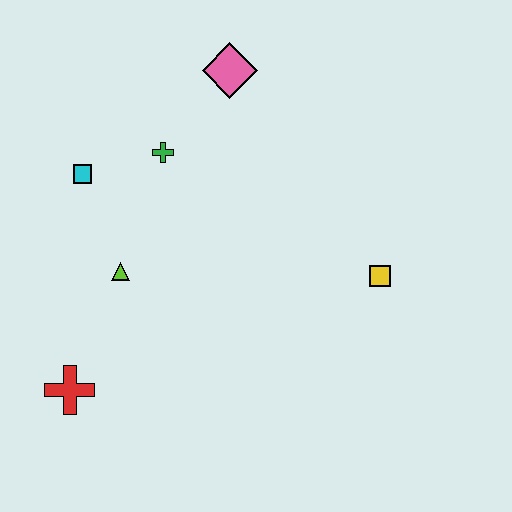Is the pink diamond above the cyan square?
Yes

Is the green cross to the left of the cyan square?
No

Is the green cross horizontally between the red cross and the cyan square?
No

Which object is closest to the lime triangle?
The cyan square is closest to the lime triangle.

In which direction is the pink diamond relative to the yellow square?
The pink diamond is above the yellow square.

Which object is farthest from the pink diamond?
The red cross is farthest from the pink diamond.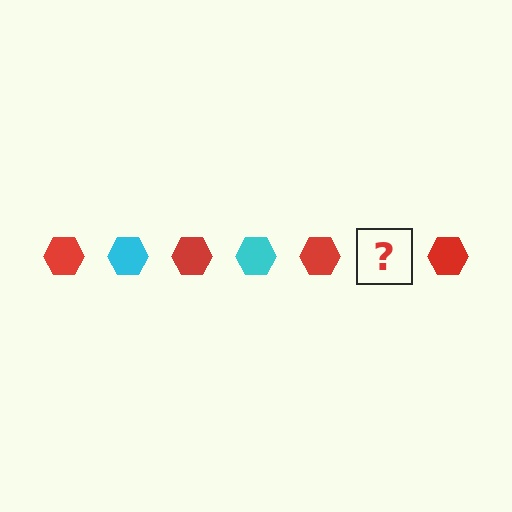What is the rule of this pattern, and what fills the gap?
The rule is that the pattern cycles through red, cyan hexagons. The gap should be filled with a cyan hexagon.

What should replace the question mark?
The question mark should be replaced with a cyan hexagon.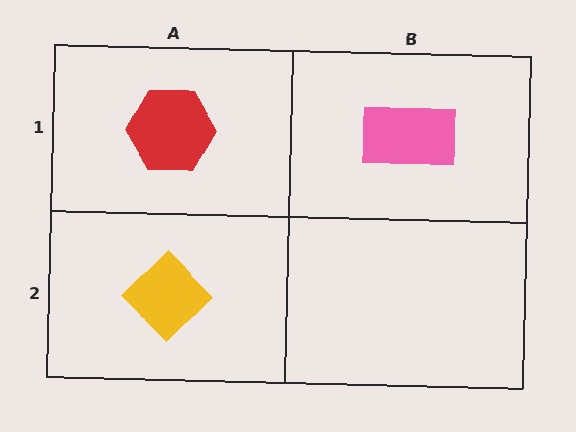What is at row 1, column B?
A pink rectangle.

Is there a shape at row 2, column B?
No, that cell is empty.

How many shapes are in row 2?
1 shape.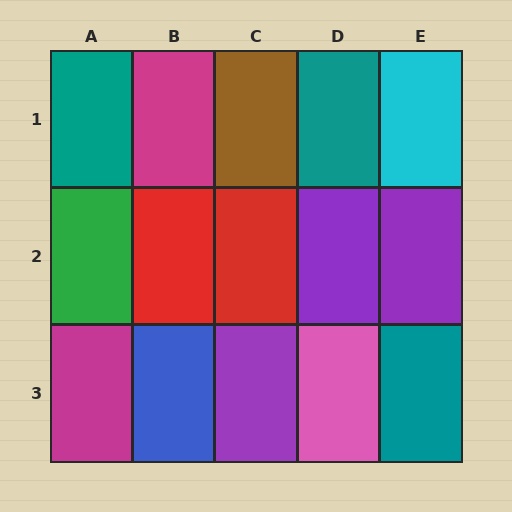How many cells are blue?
1 cell is blue.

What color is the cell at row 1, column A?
Teal.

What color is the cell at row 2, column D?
Purple.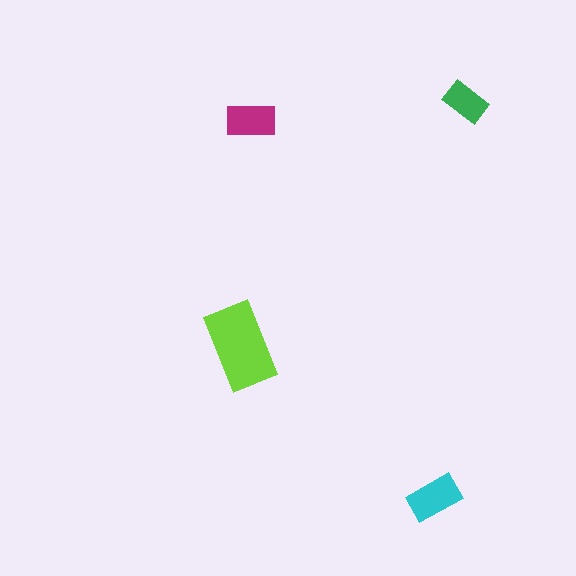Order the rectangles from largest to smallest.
the lime one, the cyan one, the magenta one, the green one.